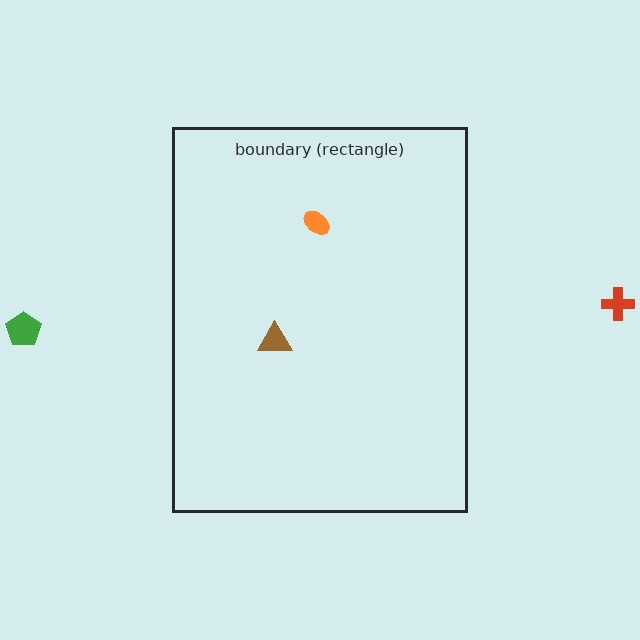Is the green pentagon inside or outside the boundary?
Outside.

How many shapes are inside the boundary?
2 inside, 2 outside.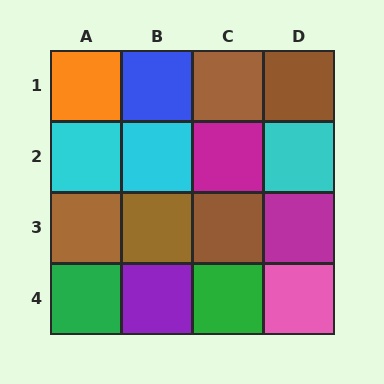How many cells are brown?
5 cells are brown.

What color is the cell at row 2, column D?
Cyan.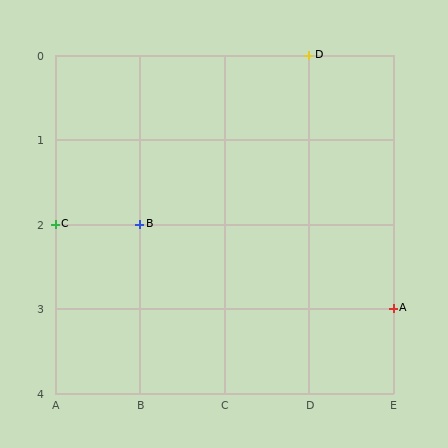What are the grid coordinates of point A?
Point A is at grid coordinates (E, 3).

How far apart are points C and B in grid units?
Points C and B are 1 column apart.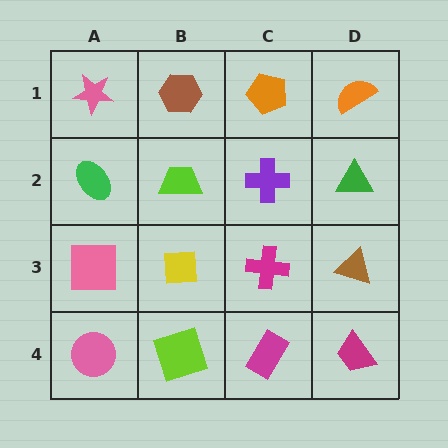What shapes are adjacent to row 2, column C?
An orange pentagon (row 1, column C), a magenta cross (row 3, column C), a lime trapezoid (row 2, column B), a green triangle (row 2, column D).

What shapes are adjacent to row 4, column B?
A yellow square (row 3, column B), a pink circle (row 4, column A), a magenta rectangle (row 4, column C).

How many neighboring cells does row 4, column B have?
3.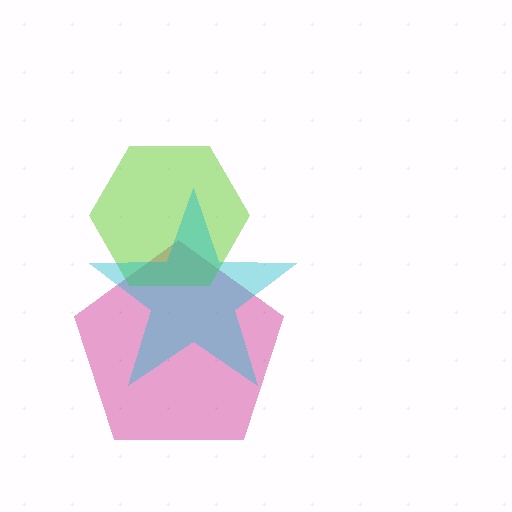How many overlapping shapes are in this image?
There are 3 overlapping shapes in the image.